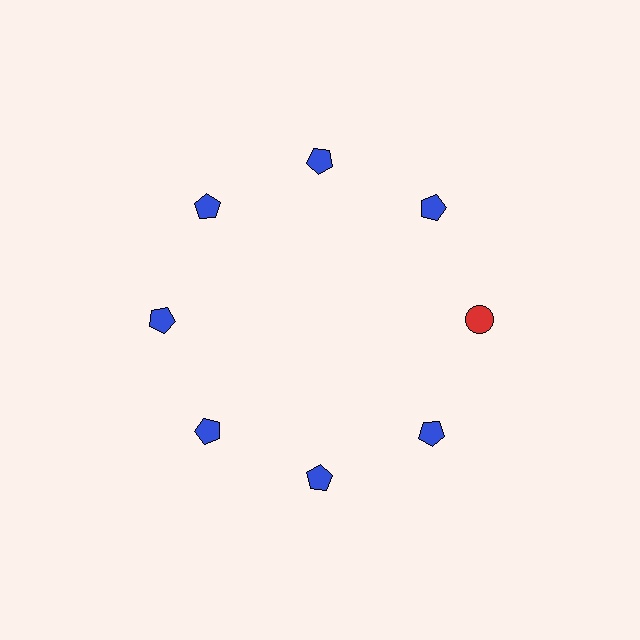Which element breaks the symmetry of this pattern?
The red circle at roughly the 3 o'clock position breaks the symmetry. All other shapes are blue pentagons.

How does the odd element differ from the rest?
It differs in both color (red instead of blue) and shape (circle instead of pentagon).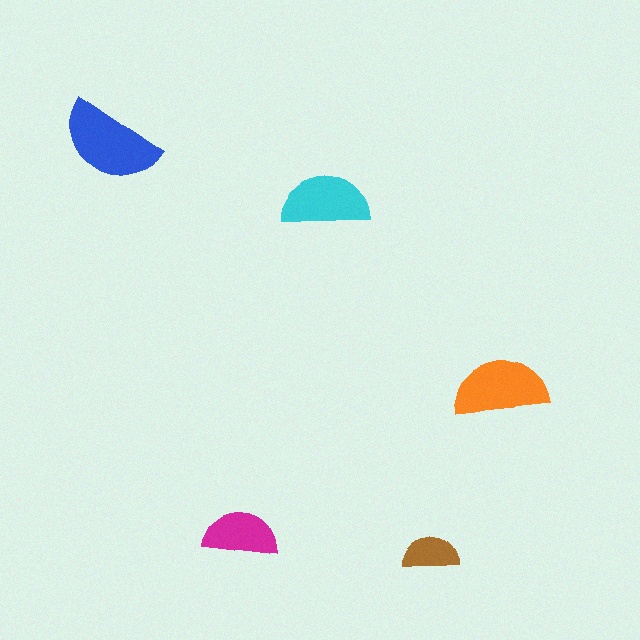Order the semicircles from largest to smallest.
the blue one, the orange one, the cyan one, the magenta one, the brown one.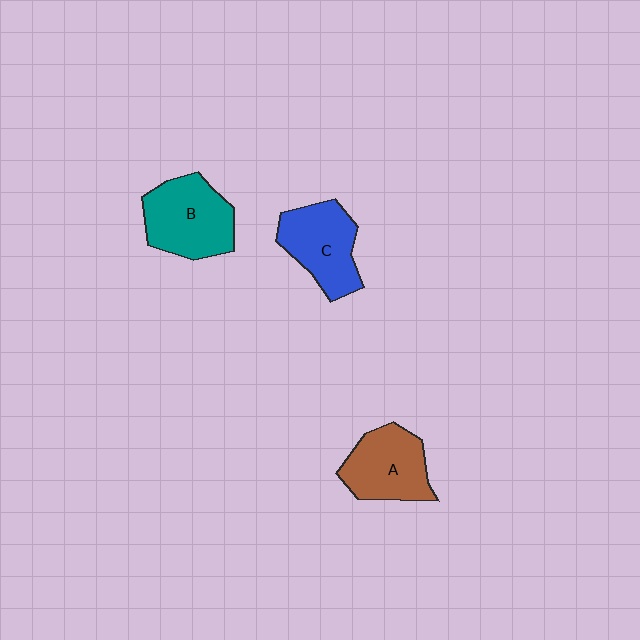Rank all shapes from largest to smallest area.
From largest to smallest: B (teal), C (blue), A (brown).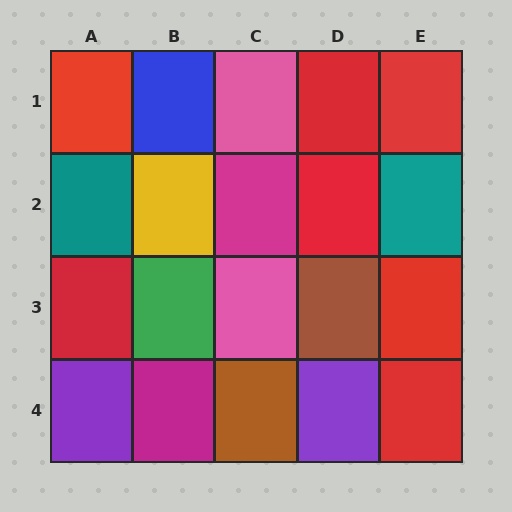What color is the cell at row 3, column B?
Green.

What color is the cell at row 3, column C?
Pink.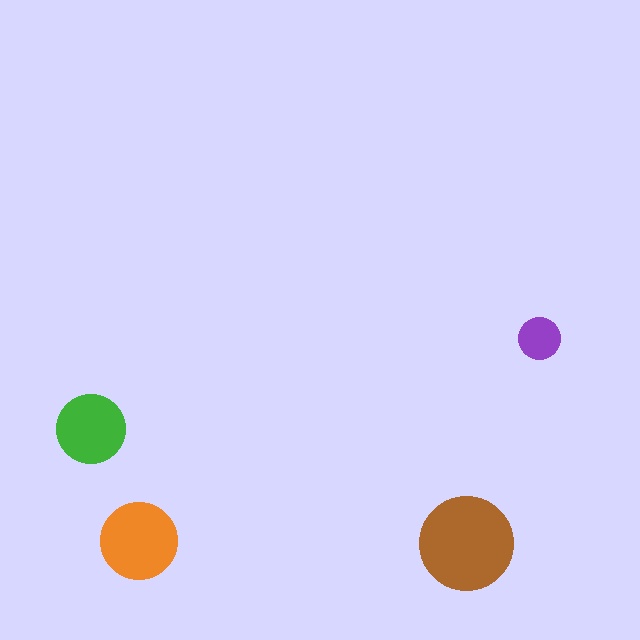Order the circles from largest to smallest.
the brown one, the orange one, the green one, the purple one.